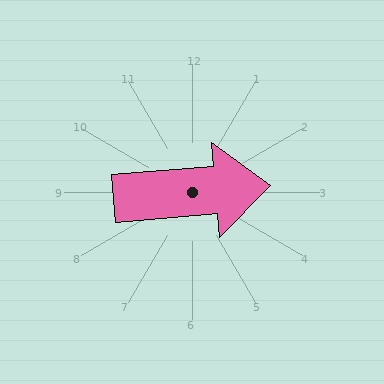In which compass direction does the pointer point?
East.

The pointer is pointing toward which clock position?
Roughly 3 o'clock.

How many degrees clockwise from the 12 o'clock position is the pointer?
Approximately 85 degrees.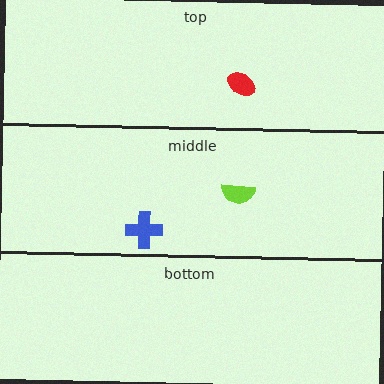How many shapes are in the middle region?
2.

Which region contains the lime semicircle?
The middle region.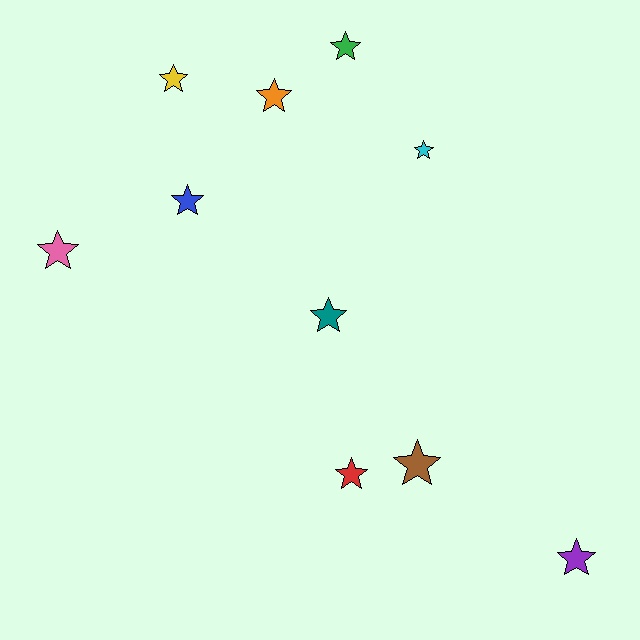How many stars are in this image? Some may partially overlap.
There are 10 stars.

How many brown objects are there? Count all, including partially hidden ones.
There is 1 brown object.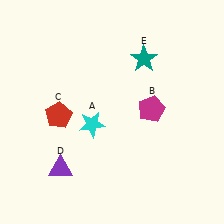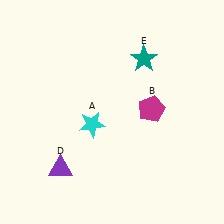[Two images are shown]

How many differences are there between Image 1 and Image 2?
There is 1 difference between the two images.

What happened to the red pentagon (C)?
The red pentagon (C) was removed in Image 2. It was in the bottom-left area of Image 1.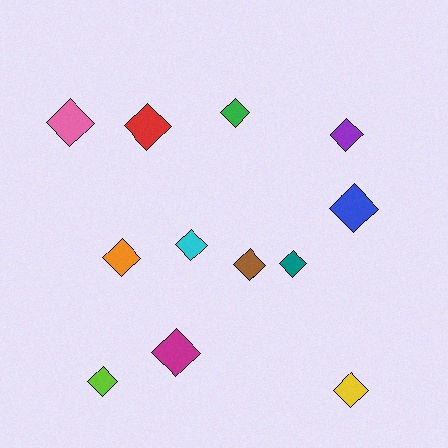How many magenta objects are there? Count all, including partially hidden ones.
There is 1 magenta object.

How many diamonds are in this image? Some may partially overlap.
There are 12 diamonds.